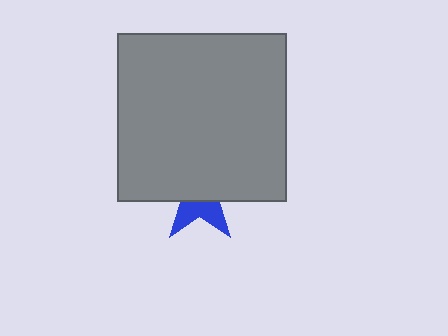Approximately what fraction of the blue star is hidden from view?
Roughly 63% of the blue star is hidden behind the gray square.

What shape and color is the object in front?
The object in front is a gray square.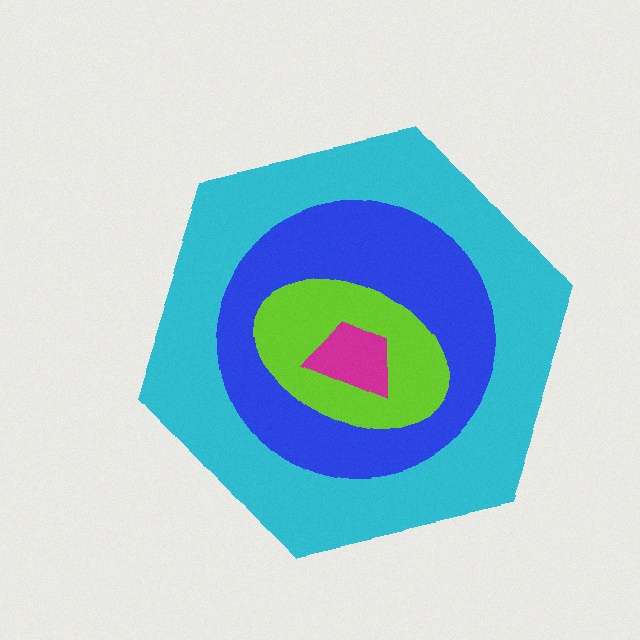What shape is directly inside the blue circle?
The lime ellipse.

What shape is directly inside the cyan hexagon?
The blue circle.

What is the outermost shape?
The cyan hexagon.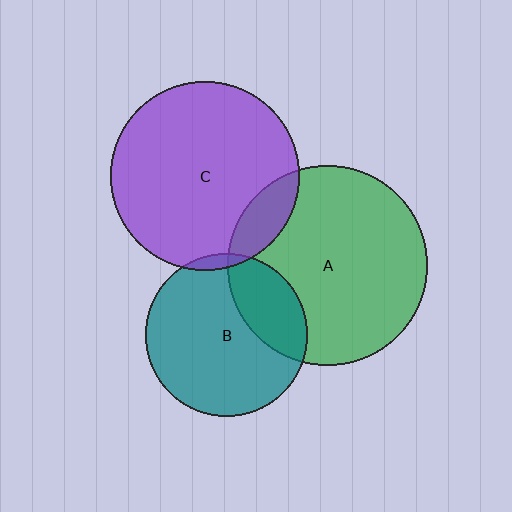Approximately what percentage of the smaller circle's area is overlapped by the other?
Approximately 5%.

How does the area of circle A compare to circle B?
Approximately 1.5 times.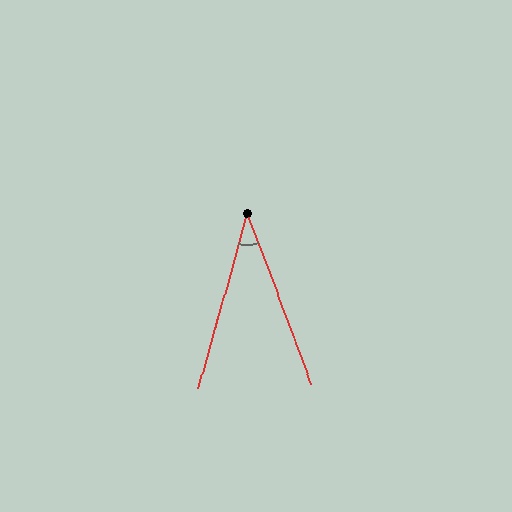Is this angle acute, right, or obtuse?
It is acute.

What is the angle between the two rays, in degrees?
Approximately 36 degrees.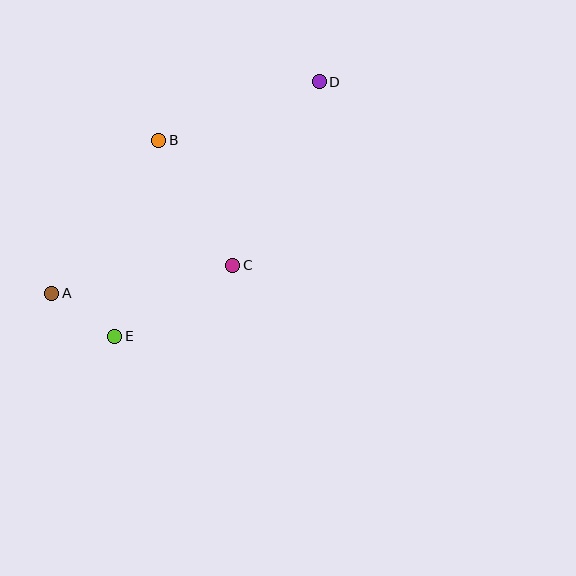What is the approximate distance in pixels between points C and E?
The distance between C and E is approximately 138 pixels.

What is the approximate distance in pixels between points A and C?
The distance between A and C is approximately 184 pixels.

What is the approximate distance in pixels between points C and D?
The distance between C and D is approximately 203 pixels.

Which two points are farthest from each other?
Points A and D are farthest from each other.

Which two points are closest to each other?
Points A and E are closest to each other.